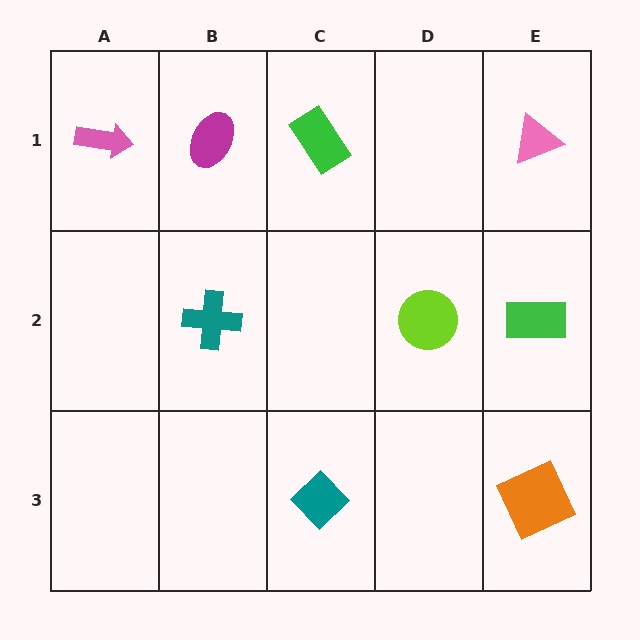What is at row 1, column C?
A green rectangle.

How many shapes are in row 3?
2 shapes.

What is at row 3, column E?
An orange square.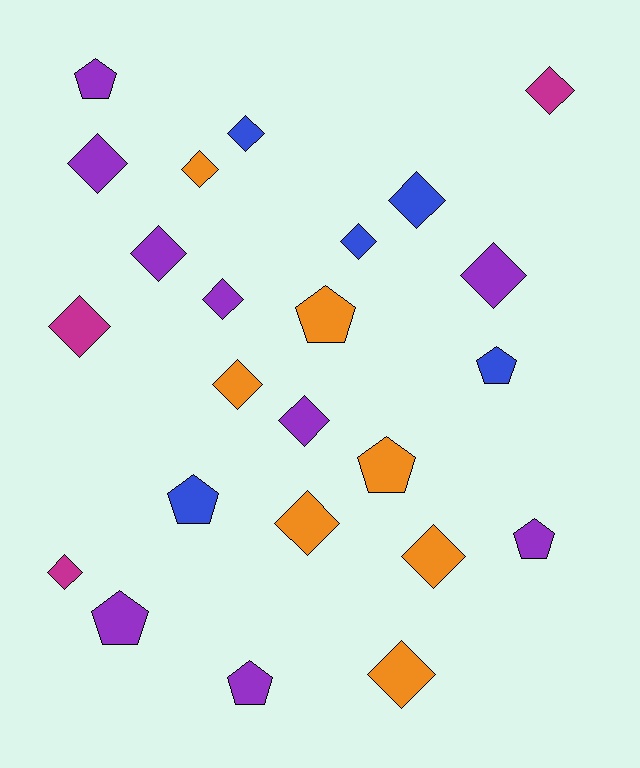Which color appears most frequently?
Purple, with 9 objects.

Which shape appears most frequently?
Diamond, with 16 objects.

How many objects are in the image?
There are 24 objects.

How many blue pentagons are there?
There are 2 blue pentagons.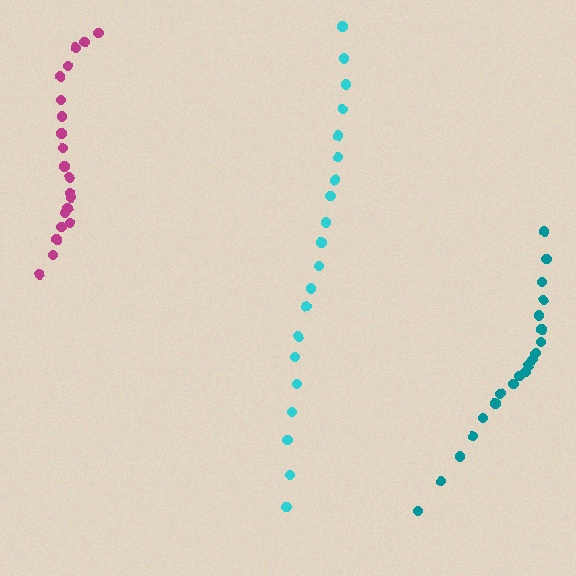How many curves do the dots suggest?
There are 3 distinct paths.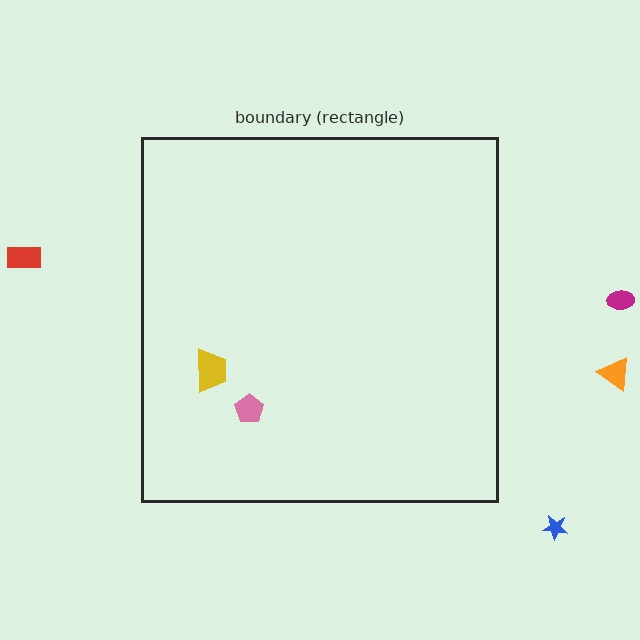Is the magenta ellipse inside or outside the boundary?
Outside.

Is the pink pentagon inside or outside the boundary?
Inside.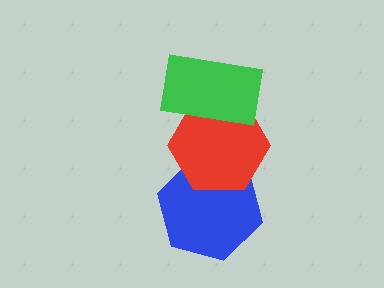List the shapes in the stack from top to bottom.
From top to bottom: the green rectangle, the red hexagon, the blue hexagon.